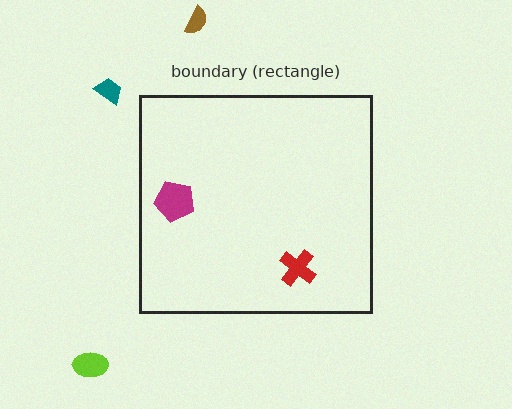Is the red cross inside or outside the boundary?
Inside.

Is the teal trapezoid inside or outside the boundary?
Outside.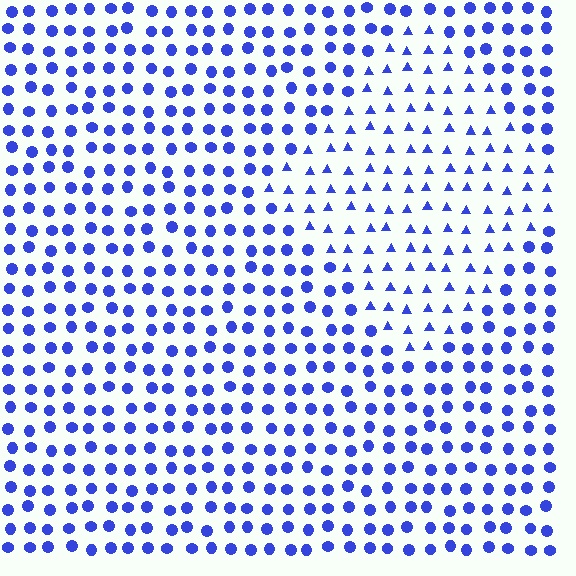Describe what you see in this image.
The image is filled with small blue elements arranged in a uniform grid. A diamond-shaped region contains triangles, while the surrounding area contains circles. The boundary is defined purely by the change in element shape.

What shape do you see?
I see a diamond.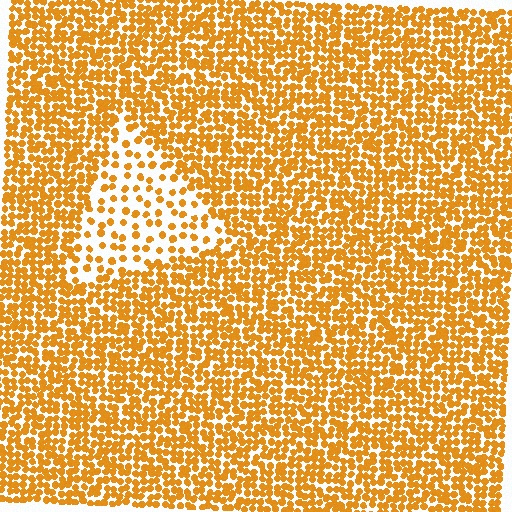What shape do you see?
I see a triangle.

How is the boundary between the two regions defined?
The boundary is defined by a change in element density (approximately 2.5x ratio). All elements are the same color, size, and shape.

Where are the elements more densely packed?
The elements are more densely packed outside the triangle boundary.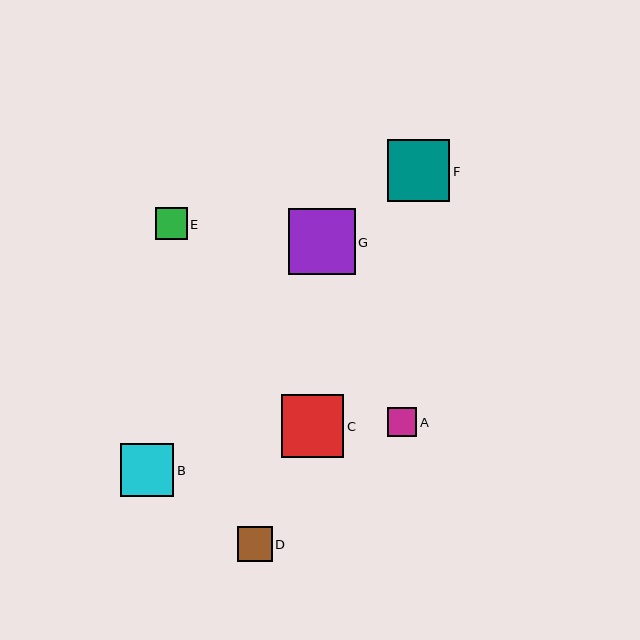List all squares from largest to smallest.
From largest to smallest: G, F, C, B, D, E, A.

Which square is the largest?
Square G is the largest with a size of approximately 66 pixels.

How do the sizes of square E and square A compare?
Square E and square A are approximately the same size.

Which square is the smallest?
Square A is the smallest with a size of approximately 29 pixels.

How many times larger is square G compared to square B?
Square G is approximately 1.2 times the size of square B.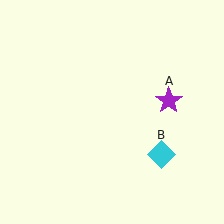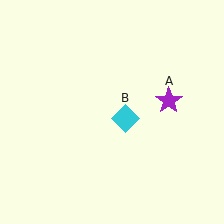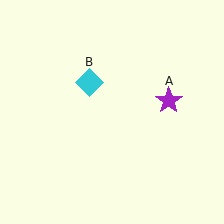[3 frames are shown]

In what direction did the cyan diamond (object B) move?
The cyan diamond (object B) moved up and to the left.